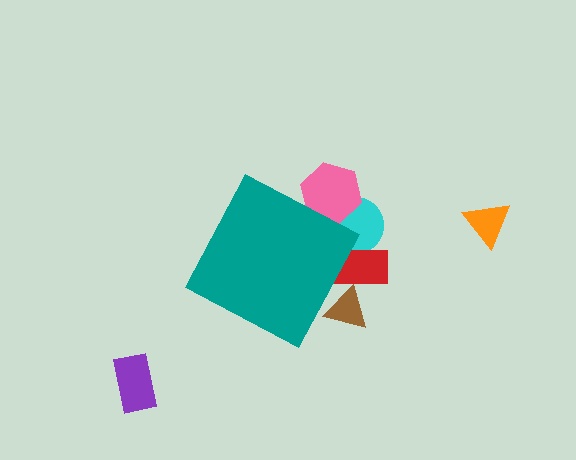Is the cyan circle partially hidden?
Yes, the cyan circle is partially hidden behind the teal diamond.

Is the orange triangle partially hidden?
No, the orange triangle is fully visible.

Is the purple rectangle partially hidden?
No, the purple rectangle is fully visible.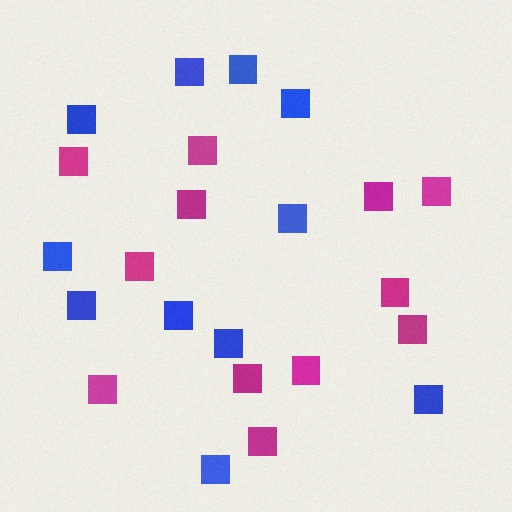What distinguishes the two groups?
There are 2 groups: one group of magenta squares (12) and one group of blue squares (11).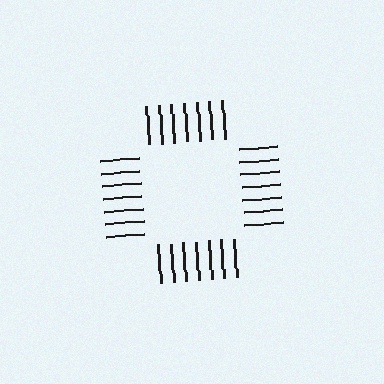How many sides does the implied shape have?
4 sides — the line-ends trace a square.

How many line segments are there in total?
28 — 7 along each of the 4 edges.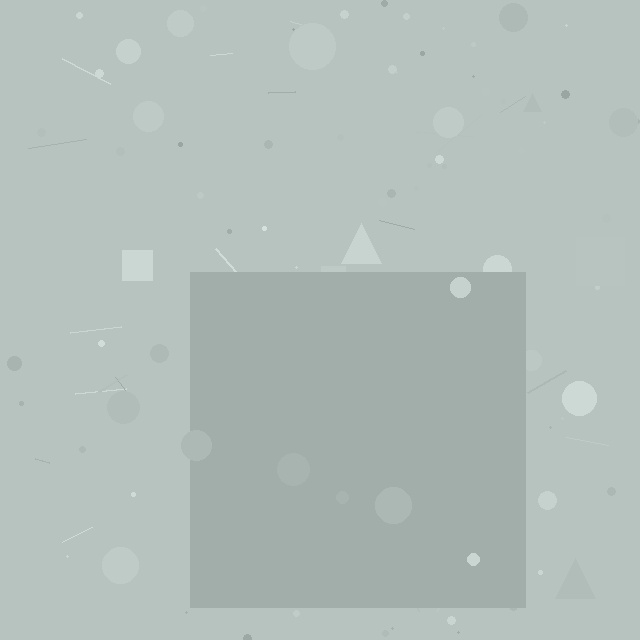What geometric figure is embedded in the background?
A square is embedded in the background.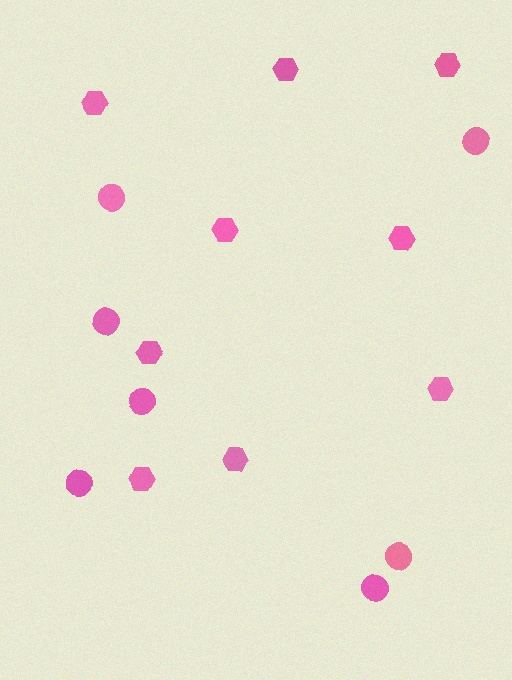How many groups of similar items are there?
There are 2 groups: one group of circles (7) and one group of hexagons (9).